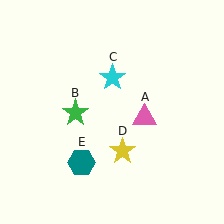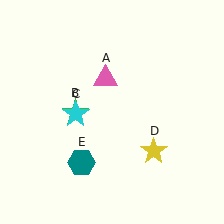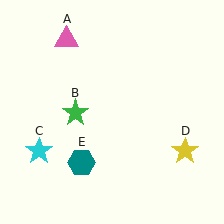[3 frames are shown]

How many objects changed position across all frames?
3 objects changed position: pink triangle (object A), cyan star (object C), yellow star (object D).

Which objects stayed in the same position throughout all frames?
Green star (object B) and teal hexagon (object E) remained stationary.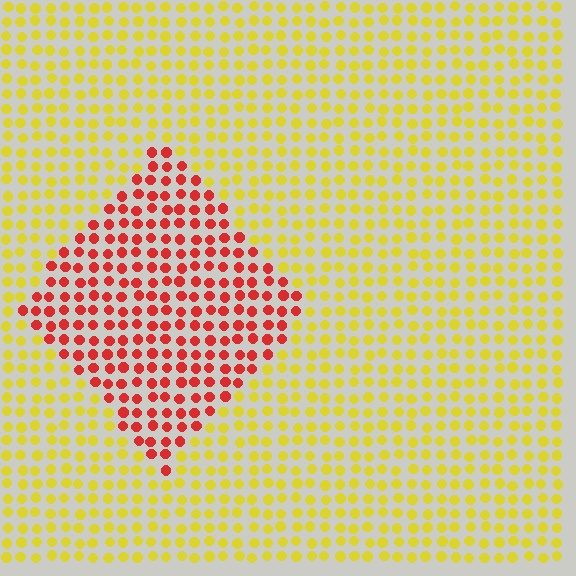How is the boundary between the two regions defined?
The boundary is defined purely by a slight shift in hue (about 59 degrees). Spacing, size, and orientation are identical on both sides.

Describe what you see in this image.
The image is filled with small yellow elements in a uniform arrangement. A diamond-shaped region is visible where the elements are tinted to a slightly different hue, forming a subtle color boundary.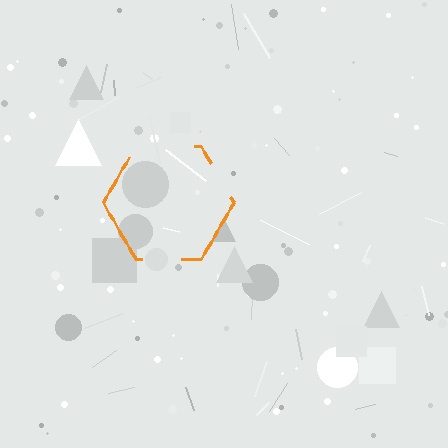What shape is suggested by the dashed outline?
The dashed outline suggests a hexagon.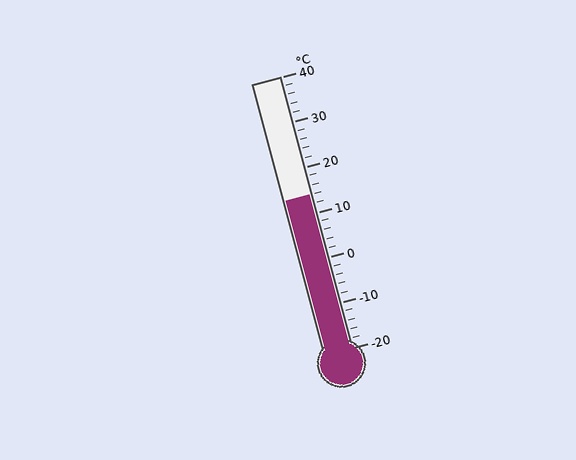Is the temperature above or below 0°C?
The temperature is above 0°C.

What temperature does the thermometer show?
The thermometer shows approximately 14°C.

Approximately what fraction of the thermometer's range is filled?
The thermometer is filled to approximately 55% of its range.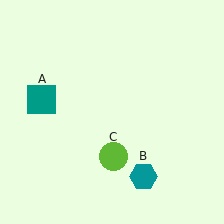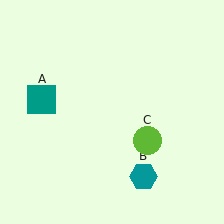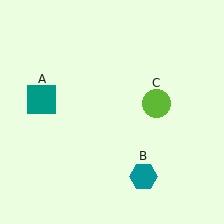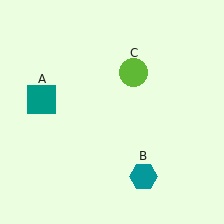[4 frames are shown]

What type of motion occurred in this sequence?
The lime circle (object C) rotated counterclockwise around the center of the scene.